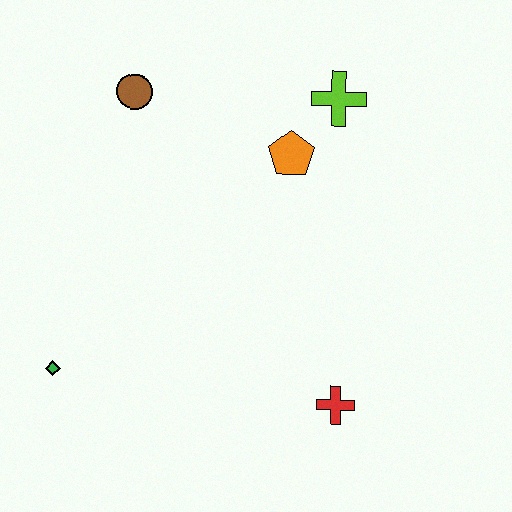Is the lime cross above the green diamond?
Yes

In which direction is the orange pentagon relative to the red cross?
The orange pentagon is above the red cross.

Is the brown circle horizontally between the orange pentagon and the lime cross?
No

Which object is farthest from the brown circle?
The red cross is farthest from the brown circle.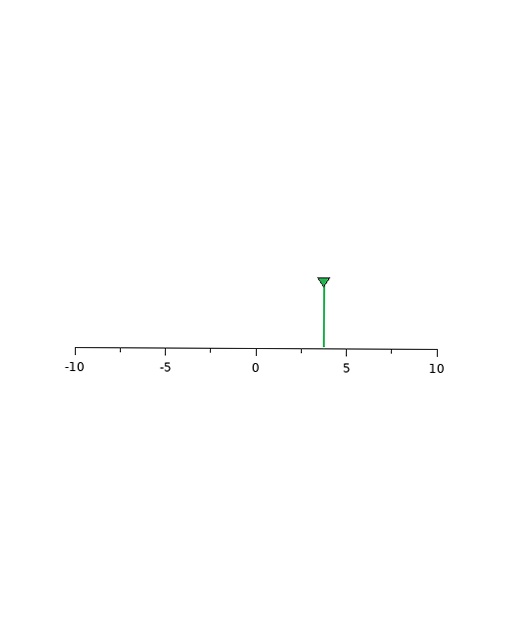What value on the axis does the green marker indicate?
The marker indicates approximately 3.8.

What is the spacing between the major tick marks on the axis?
The major ticks are spaced 5 apart.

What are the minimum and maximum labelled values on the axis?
The axis runs from -10 to 10.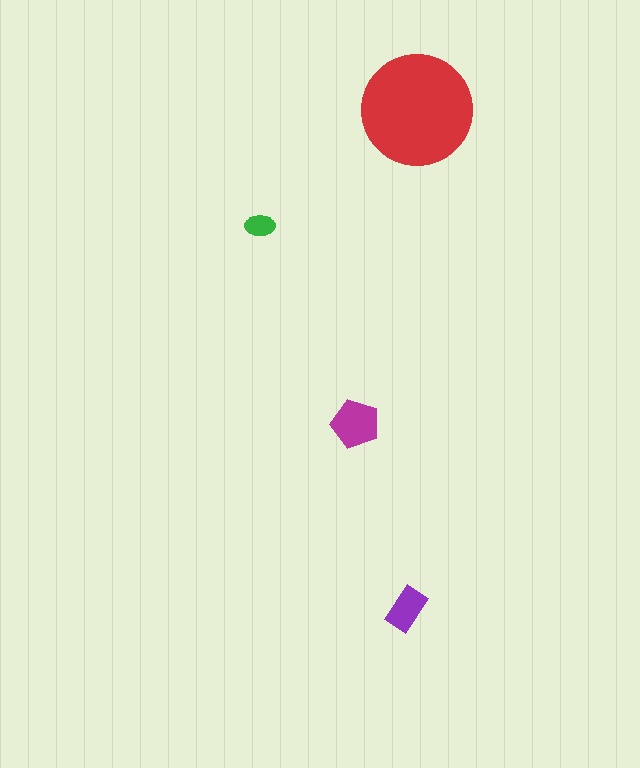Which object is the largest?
The red circle.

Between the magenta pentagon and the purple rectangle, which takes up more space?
The magenta pentagon.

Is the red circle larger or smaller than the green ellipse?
Larger.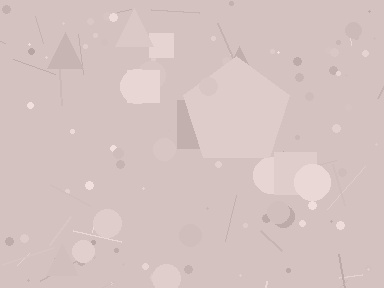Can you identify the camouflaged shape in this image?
The camouflaged shape is a pentagon.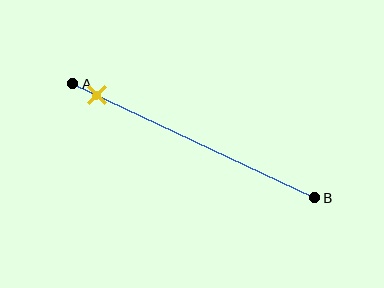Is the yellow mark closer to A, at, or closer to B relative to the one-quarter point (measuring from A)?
The yellow mark is closer to point A than the one-quarter point of segment AB.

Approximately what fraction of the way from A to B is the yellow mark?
The yellow mark is approximately 10% of the way from A to B.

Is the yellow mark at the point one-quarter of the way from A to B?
No, the mark is at about 10% from A, not at the 25% one-quarter point.